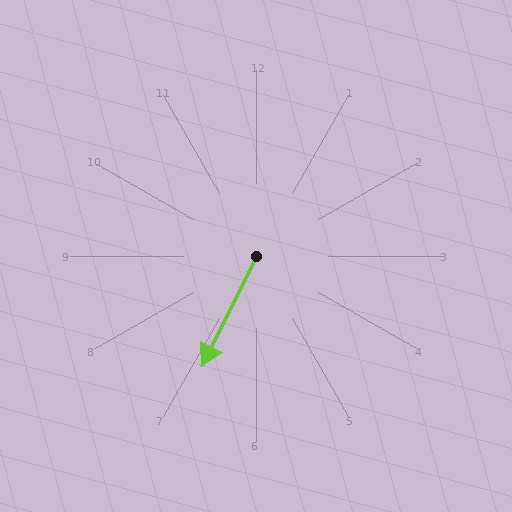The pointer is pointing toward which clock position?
Roughly 7 o'clock.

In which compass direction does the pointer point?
Southwest.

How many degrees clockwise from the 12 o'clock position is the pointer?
Approximately 206 degrees.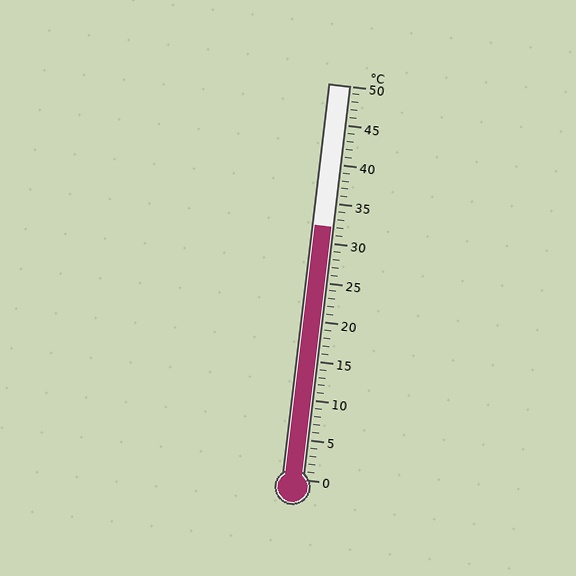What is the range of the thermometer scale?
The thermometer scale ranges from 0°C to 50°C.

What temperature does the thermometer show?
The thermometer shows approximately 32°C.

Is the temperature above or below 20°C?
The temperature is above 20°C.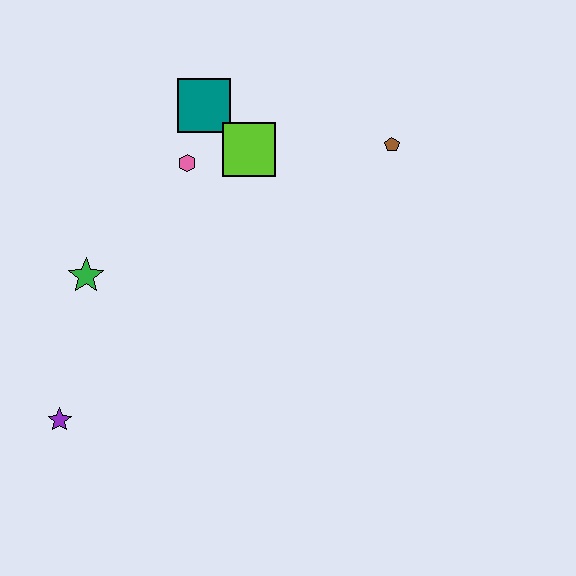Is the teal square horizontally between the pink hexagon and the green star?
No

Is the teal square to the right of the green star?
Yes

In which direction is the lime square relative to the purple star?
The lime square is above the purple star.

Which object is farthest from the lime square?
The purple star is farthest from the lime square.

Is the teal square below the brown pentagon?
No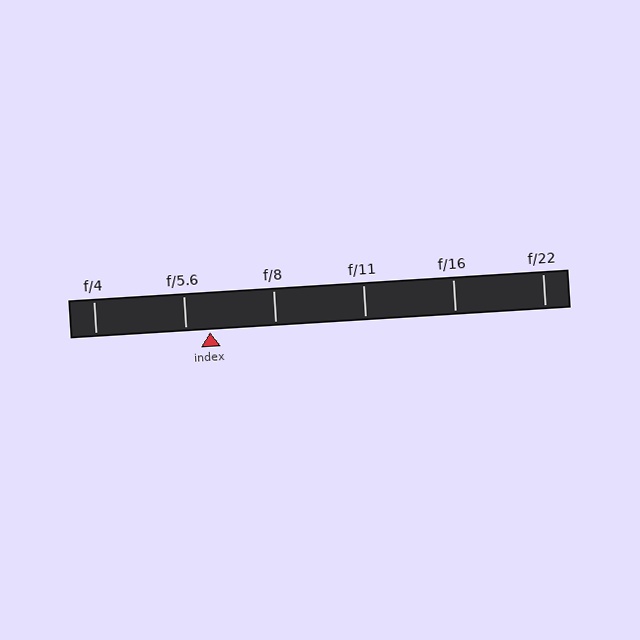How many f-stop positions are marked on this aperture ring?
There are 6 f-stop positions marked.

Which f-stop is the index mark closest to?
The index mark is closest to f/5.6.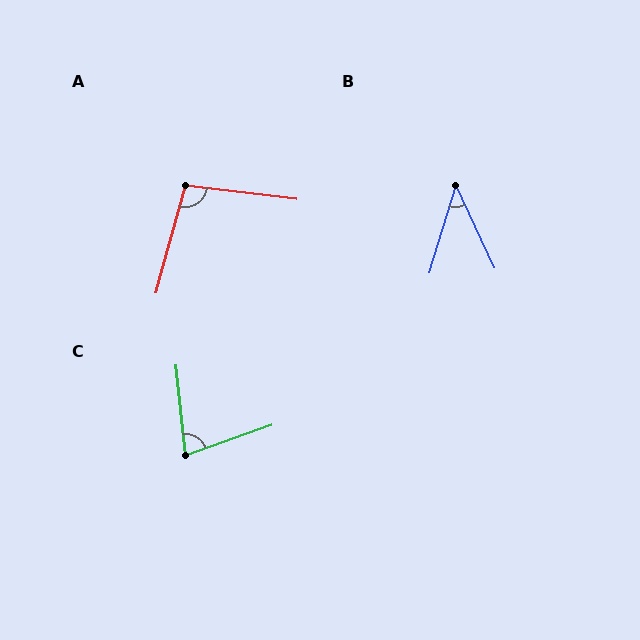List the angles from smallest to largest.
B (42°), C (76°), A (99°).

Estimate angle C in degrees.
Approximately 76 degrees.